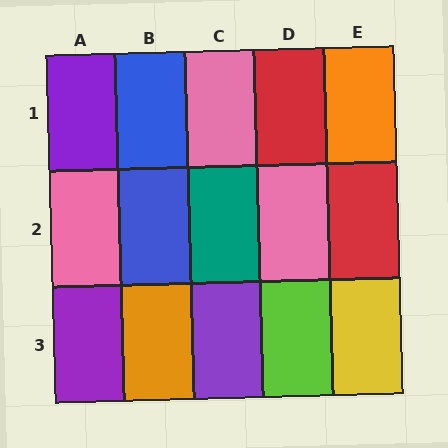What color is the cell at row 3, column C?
Purple.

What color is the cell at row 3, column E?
Yellow.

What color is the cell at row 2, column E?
Red.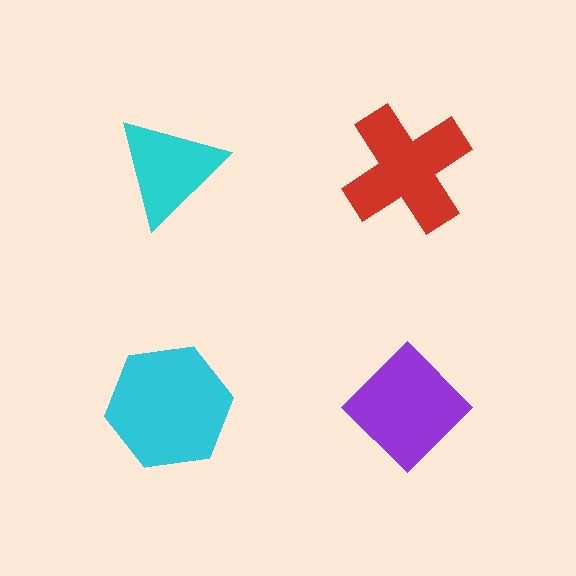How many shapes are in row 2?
2 shapes.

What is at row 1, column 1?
A cyan triangle.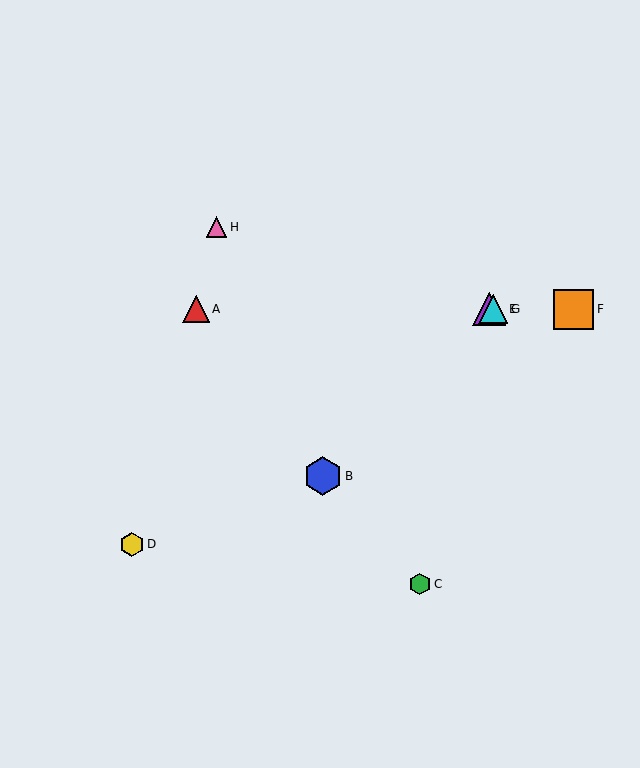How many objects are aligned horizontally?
4 objects (A, E, F, G) are aligned horizontally.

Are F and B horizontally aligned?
No, F is at y≈309 and B is at y≈476.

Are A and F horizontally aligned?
Yes, both are at y≈309.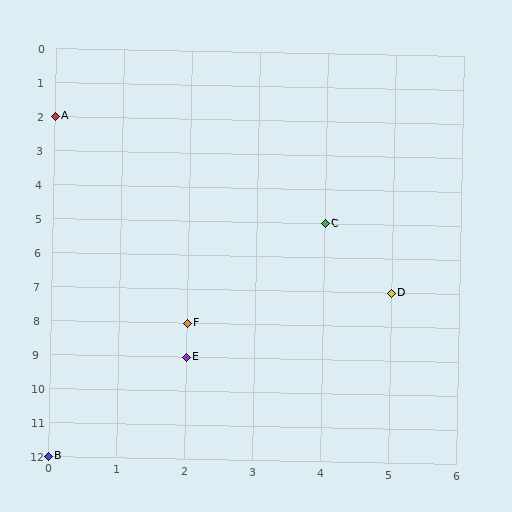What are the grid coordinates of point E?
Point E is at grid coordinates (2, 9).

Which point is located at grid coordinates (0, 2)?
Point A is at (0, 2).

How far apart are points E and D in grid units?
Points E and D are 3 columns and 2 rows apart (about 3.6 grid units diagonally).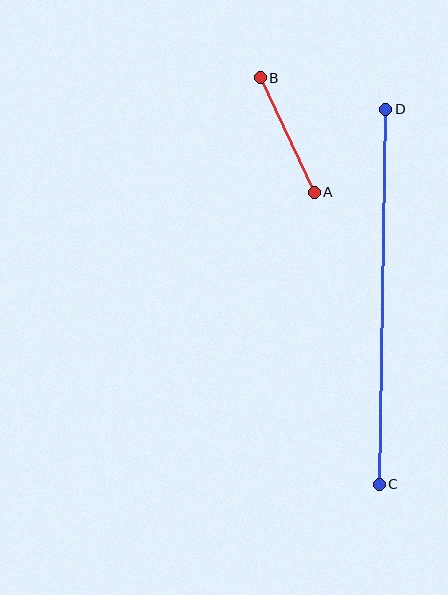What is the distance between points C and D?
The distance is approximately 375 pixels.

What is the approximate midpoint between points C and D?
The midpoint is at approximately (383, 297) pixels.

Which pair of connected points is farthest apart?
Points C and D are farthest apart.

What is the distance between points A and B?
The distance is approximately 127 pixels.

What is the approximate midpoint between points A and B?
The midpoint is at approximately (287, 135) pixels.